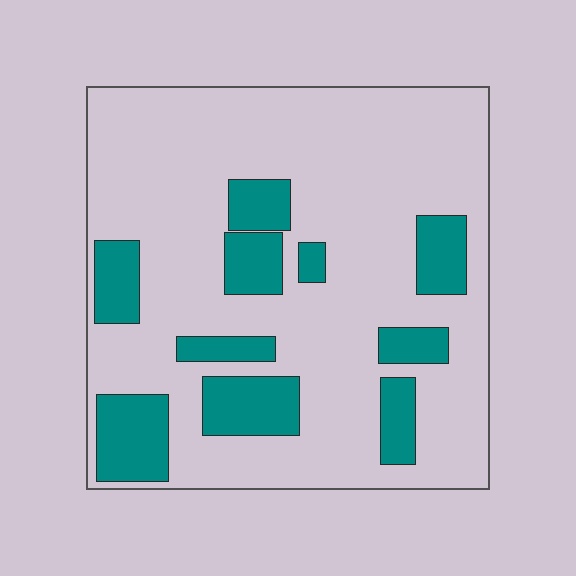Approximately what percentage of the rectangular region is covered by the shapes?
Approximately 25%.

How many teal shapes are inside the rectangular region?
10.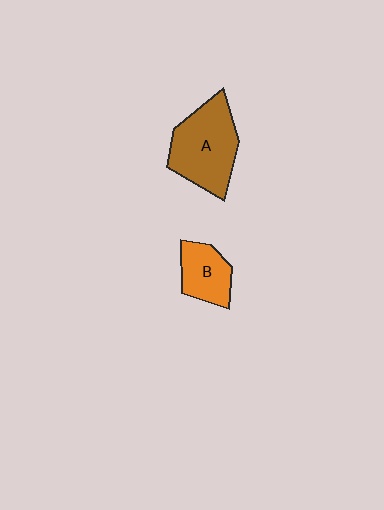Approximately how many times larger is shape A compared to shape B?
Approximately 1.8 times.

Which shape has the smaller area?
Shape B (orange).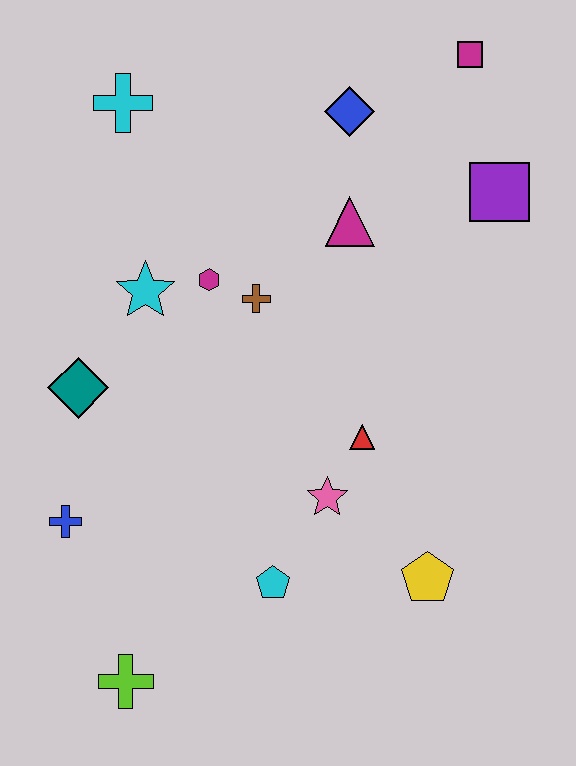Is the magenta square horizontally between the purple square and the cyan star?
Yes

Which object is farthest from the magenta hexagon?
The lime cross is farthest from the magenta hexagon.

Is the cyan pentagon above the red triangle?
No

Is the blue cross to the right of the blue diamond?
No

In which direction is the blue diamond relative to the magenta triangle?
The blue diamond is above the magenta triangle.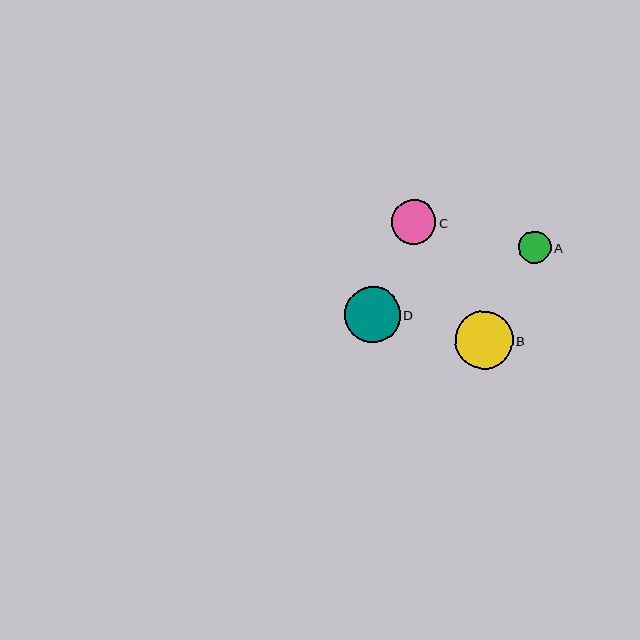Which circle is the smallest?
Circle A is the smallest with a size of approximately 32 pixels.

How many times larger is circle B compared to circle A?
Circle B is approximately 1.8 times the size of circle A.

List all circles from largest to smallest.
From largest to smallest: B, D, C, A.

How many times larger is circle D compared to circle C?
Circle D is approximately 1.3 times the size of circle C.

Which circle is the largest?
Circle B is the largest with a size of approximately 57 pixels.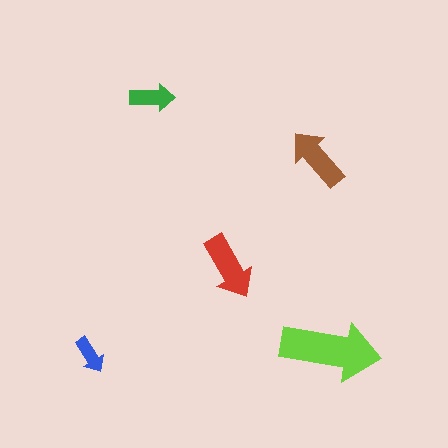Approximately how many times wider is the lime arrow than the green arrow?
About 2.5 times wider.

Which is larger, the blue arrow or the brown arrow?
The brown one.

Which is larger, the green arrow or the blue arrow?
The green one.